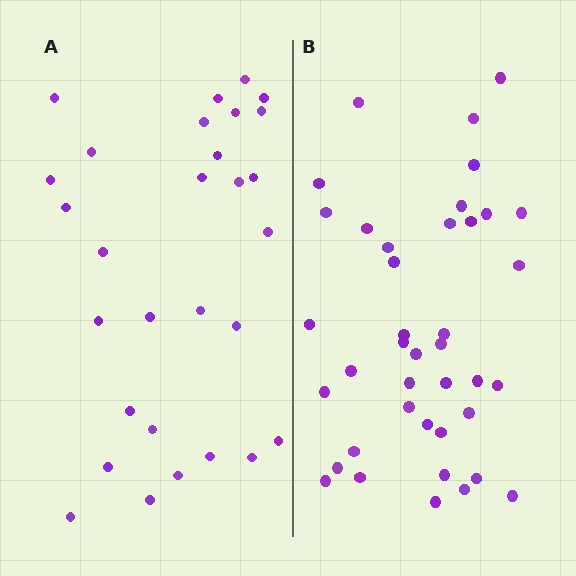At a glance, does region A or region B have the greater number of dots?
Region B (the right region) has more dots.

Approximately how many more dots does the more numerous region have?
Region B has roughly 12 or so more dots than region A.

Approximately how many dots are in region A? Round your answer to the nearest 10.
About 30 dots. (The exact count is 29, which rounds to 30.)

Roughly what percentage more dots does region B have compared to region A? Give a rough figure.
About 40% more.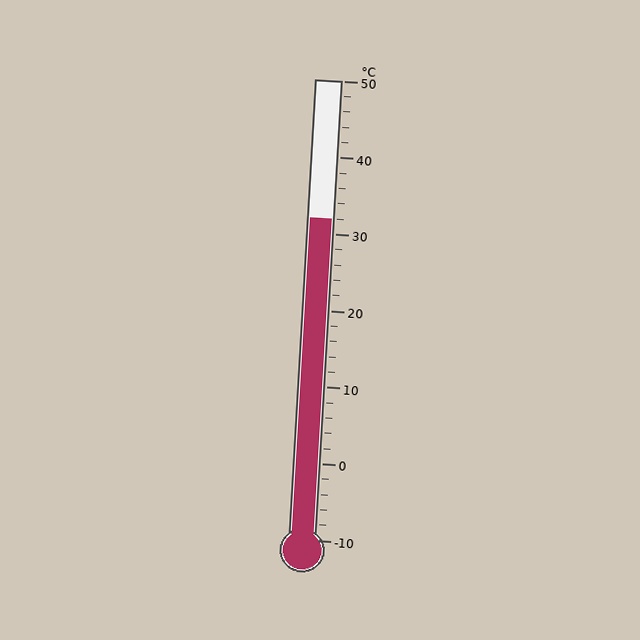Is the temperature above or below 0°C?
The temperature is above 0°C.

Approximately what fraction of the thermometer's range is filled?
The thermometer is filled to approximately 70% of its range.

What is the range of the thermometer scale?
The thermometer scale ranges from -10°C to 50°C.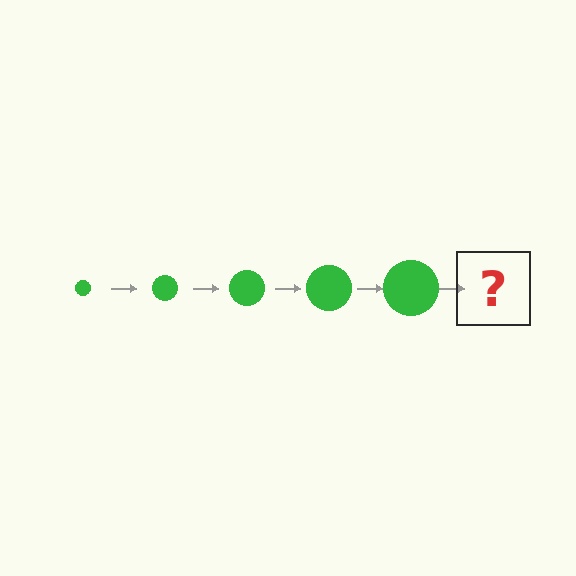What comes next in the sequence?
The next element should be a green circle, larger than the previous one.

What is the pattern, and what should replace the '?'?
The pattern is that the circle gets progressively larger each step. The '?' should be a green circle, larger than the previous one.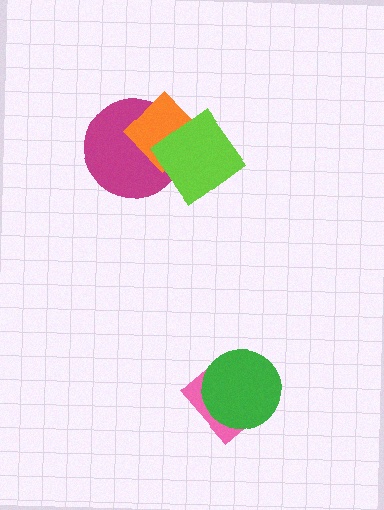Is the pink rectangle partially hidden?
Yes, it is partially covered by another shape.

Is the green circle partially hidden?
No, no other shape covers it.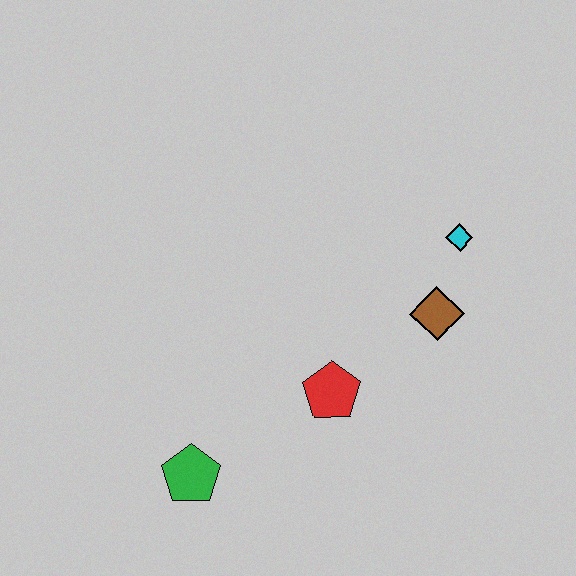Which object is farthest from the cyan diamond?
The green pentagon is farthest from the cyan diamond.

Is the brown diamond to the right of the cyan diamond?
No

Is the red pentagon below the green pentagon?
No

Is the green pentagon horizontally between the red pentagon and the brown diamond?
No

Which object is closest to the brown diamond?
The cyan diamond is closest to the brown diamond.